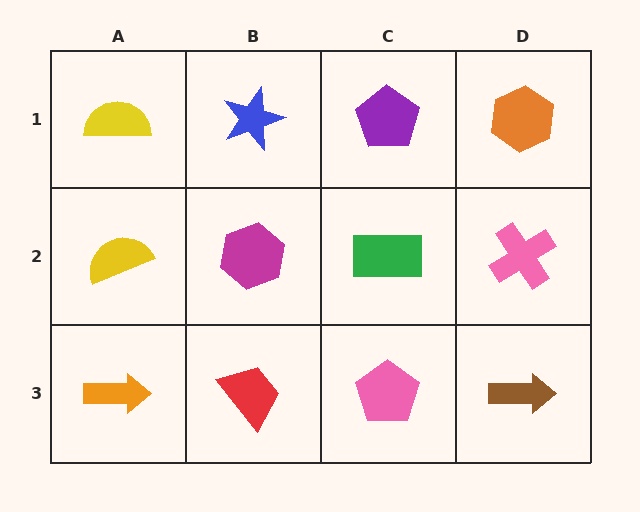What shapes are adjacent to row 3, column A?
A yellow semicircle (row 2, column A), a red trapezoid (row 3, column B).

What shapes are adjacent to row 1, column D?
A pink cross (row 2, column D), a purple pentagon (row 1, column C).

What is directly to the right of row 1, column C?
An orange hexagon.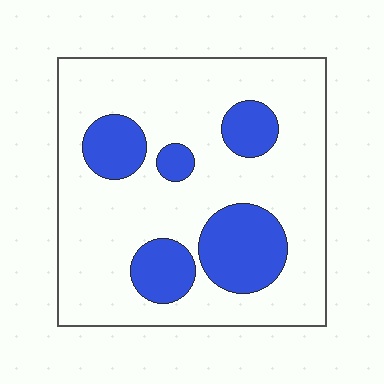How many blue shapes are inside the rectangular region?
5.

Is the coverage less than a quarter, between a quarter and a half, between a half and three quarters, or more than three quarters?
Less than a quarter.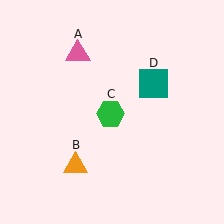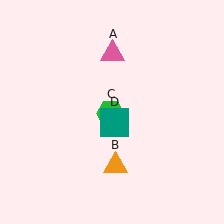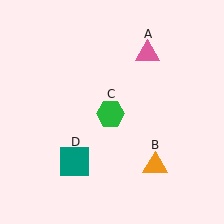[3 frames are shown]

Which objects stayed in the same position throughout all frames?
Green hexagon (object C) remained stationary.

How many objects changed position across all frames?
3 objects changed position: pink triangle (object A), orange triangle (object B), teal square (object D).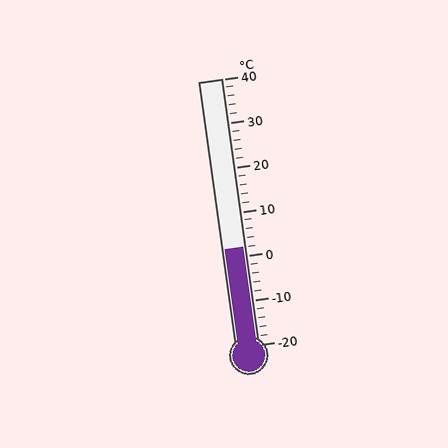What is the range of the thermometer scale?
The thermometer scale ranges from -20°C to 40°C.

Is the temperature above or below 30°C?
The temperature is below 30°C.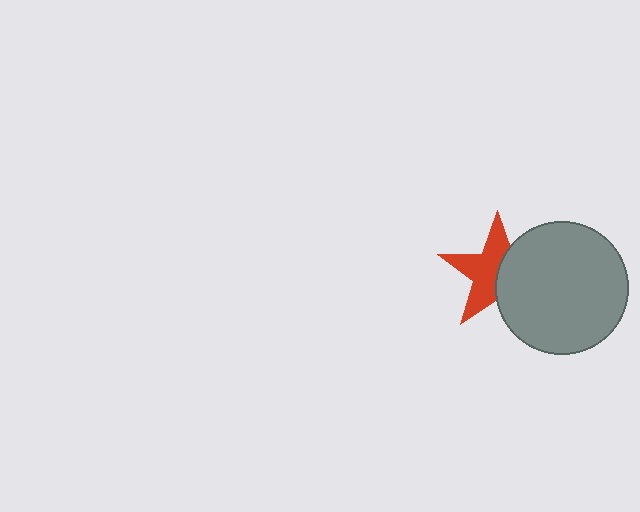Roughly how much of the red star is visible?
About half of it is visible (roughly 56%).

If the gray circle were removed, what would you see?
You would see the complete red star.